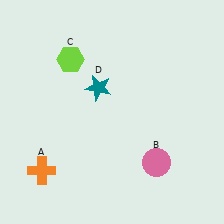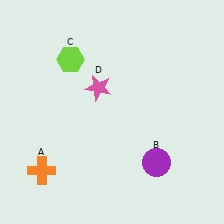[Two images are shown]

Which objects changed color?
B changed from pink to purple. D changed from teal to pink.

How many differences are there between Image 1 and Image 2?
There are 2 differences between the two images.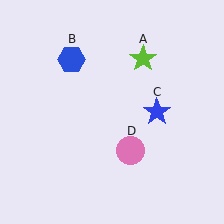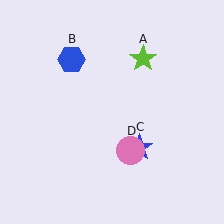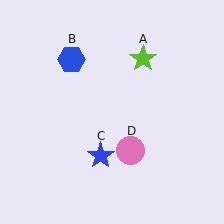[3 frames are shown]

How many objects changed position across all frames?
1 object changed position: blue star (object C).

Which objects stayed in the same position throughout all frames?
Lime star (object A) and blue hexagon (object B) and pink circle (object D) remained stationary.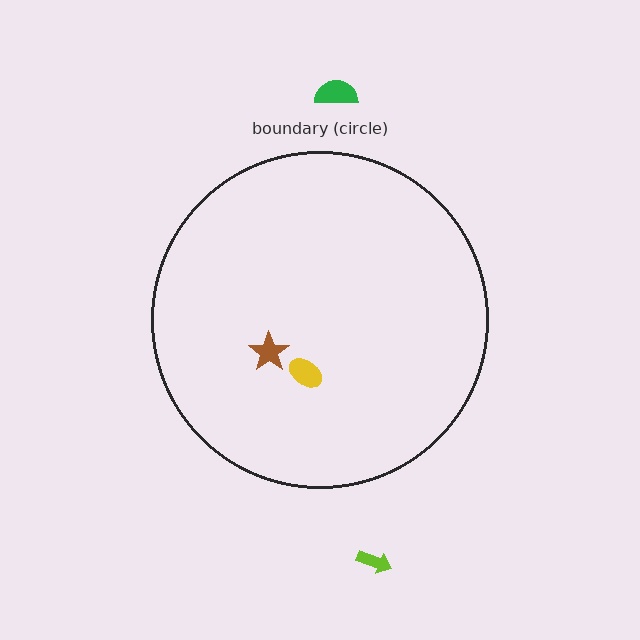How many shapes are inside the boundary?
2 inside, 2 outside.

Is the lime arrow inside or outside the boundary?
Outside.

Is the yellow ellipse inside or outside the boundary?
Inside.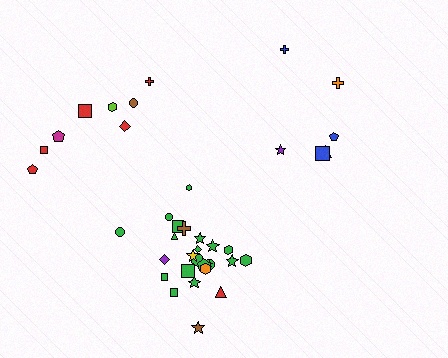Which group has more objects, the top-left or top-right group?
The top-left group.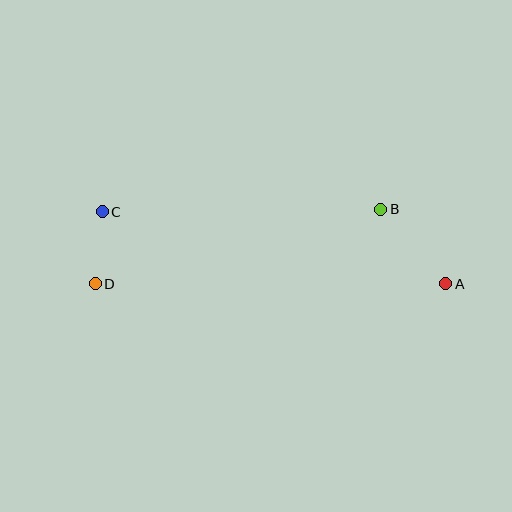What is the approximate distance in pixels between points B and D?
The distance between B and D is approximately 295 pixels.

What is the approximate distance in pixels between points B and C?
The distance between B and C is approximately 279 pixels.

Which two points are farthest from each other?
Points A and C are farthest from each other.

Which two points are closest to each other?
Points C and D are closest to each other.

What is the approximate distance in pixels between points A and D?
The distance between A and D is approximately 351 pixels.